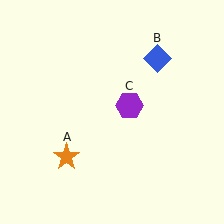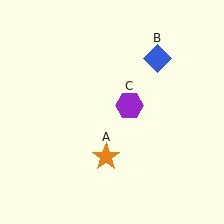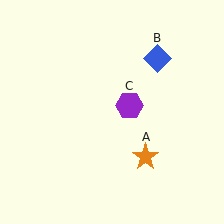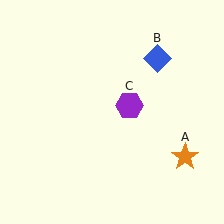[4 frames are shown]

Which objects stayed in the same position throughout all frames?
Blue diamond (object B) and purple hexagon (object C) remained stationary.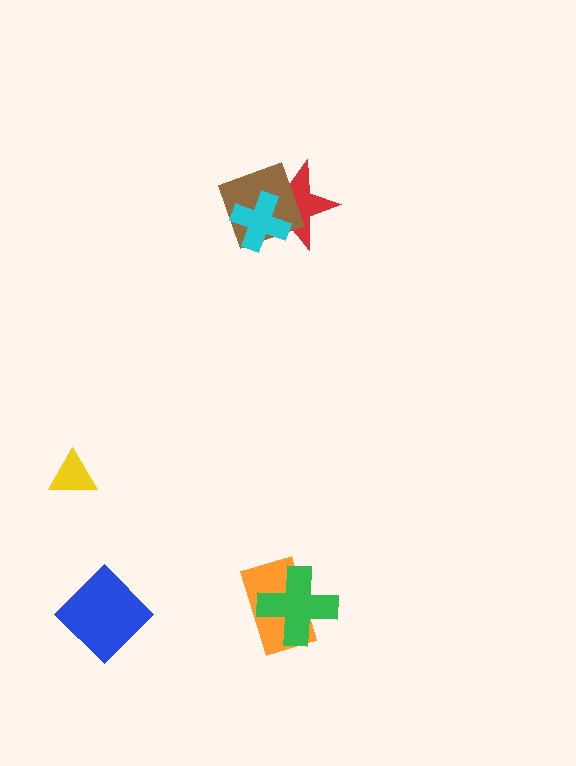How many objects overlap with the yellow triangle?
0 objects overlap with the yellow triangle.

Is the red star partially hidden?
Yes, it is partially covered by another shape.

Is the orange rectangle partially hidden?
Yes, it is partially covered by another shape.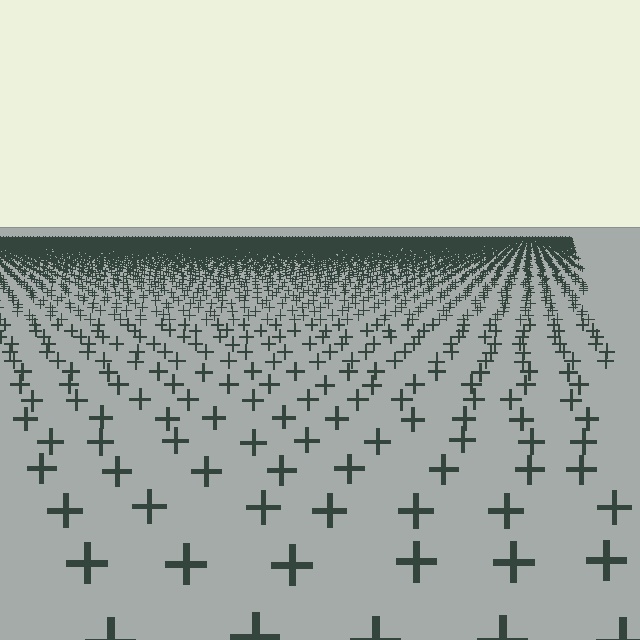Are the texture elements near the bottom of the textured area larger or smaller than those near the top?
Larger. Near the bottom, elements are closer to the viewer and appear at a bigger on-screen size.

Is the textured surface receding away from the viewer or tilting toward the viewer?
The surface is receding away from the viewer. Texture elements get smaller and denser toward the top.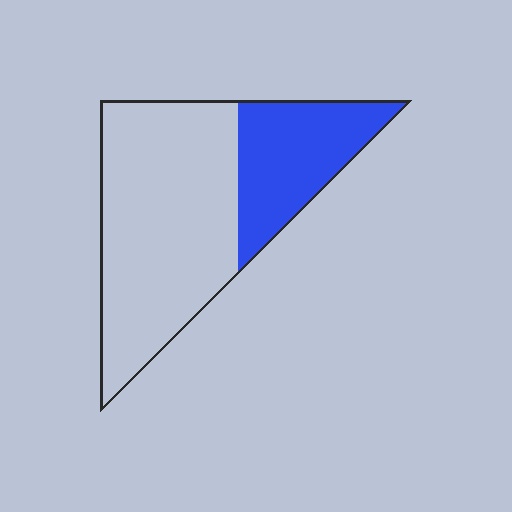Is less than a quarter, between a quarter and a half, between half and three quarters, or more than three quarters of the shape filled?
Between a quarter and a half.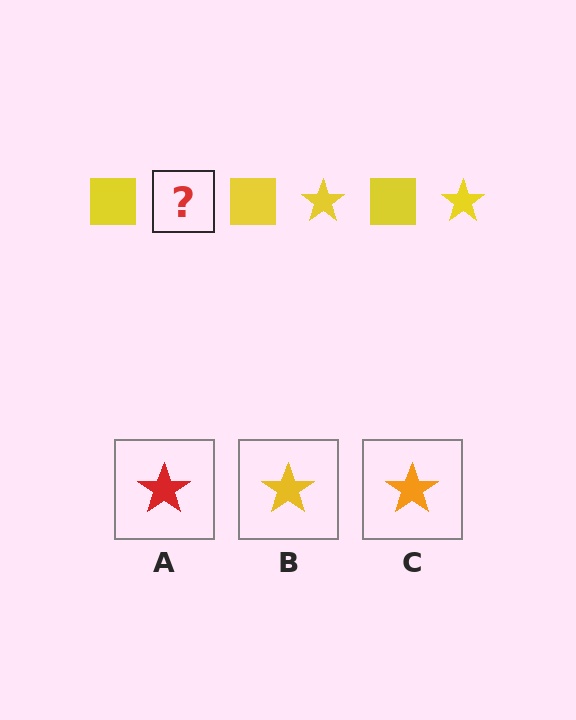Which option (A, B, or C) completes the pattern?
B.